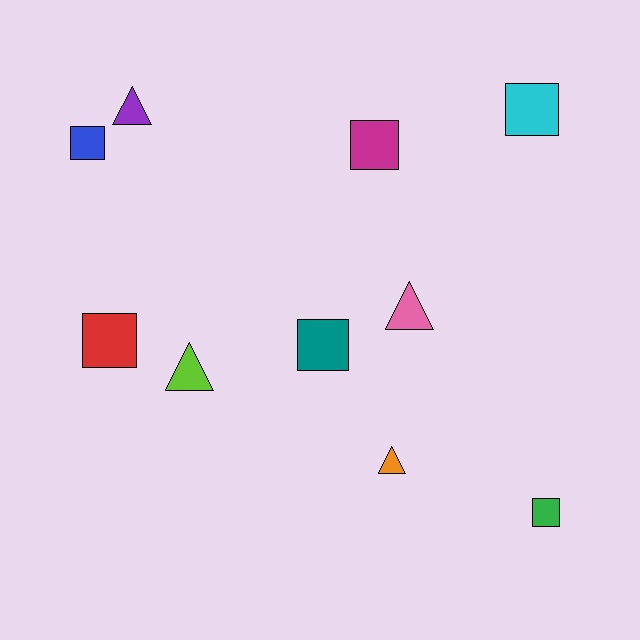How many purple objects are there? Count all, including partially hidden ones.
There is 1 purple object.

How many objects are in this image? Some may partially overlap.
There are 10 objects.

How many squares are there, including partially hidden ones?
There are 6 squares.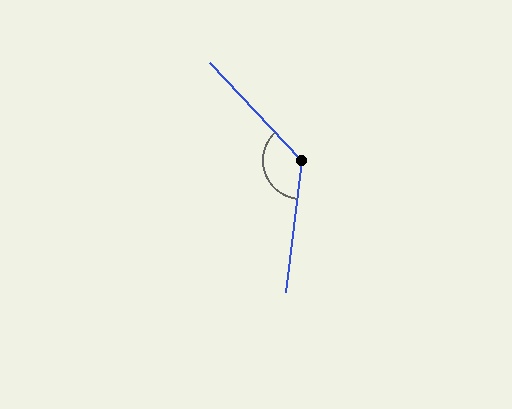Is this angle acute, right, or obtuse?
It is obtuse.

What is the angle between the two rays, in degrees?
Approximately 130 degrees.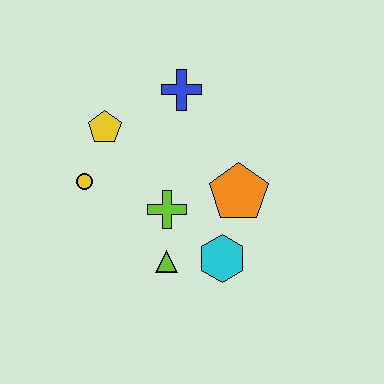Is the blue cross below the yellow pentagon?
No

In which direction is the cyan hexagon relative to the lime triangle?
The cyan hexagon is to the right of the lime triangle.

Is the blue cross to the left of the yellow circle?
No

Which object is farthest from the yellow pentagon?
The cyan hexagon is farthest from the yellow pentagon.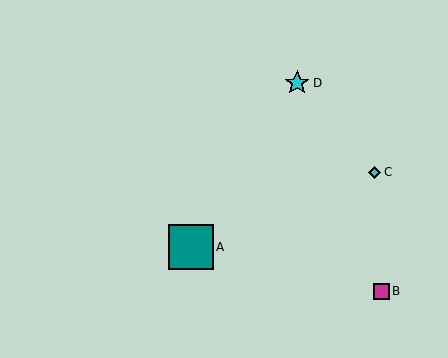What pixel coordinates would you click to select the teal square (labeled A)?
Click at (191, 247) to select the teal square A.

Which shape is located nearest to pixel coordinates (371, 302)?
The magenta square (labeled B) at (381, 291) is nearest to that location.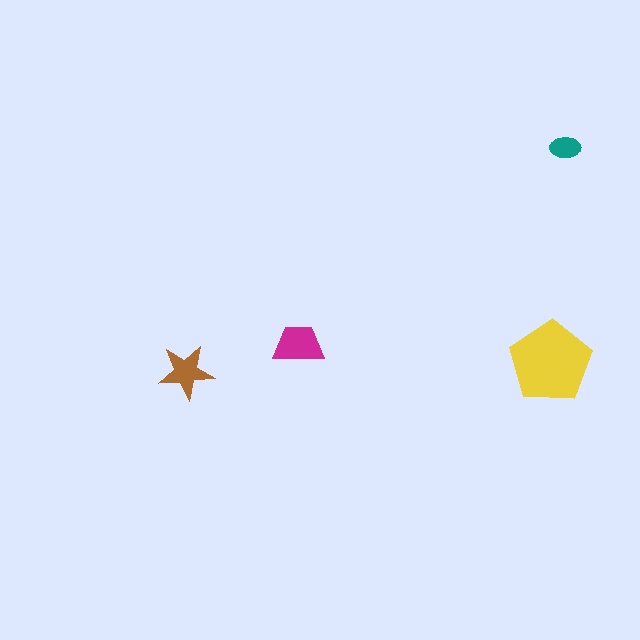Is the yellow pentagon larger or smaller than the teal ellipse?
Larger.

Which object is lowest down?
The brown star is bottommost.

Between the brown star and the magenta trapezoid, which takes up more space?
The magenta trapezoid.